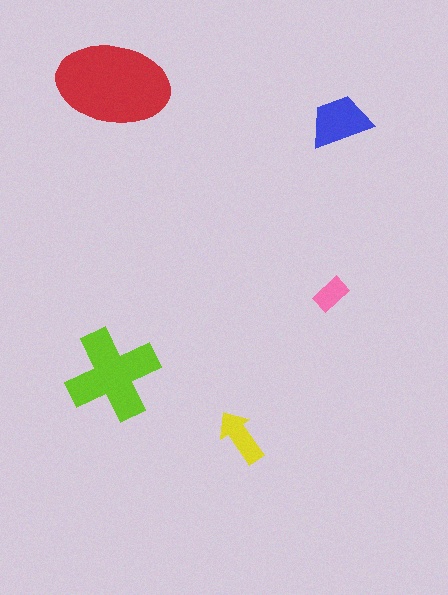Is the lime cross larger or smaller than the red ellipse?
Smaller.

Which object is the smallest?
The pink rectangle.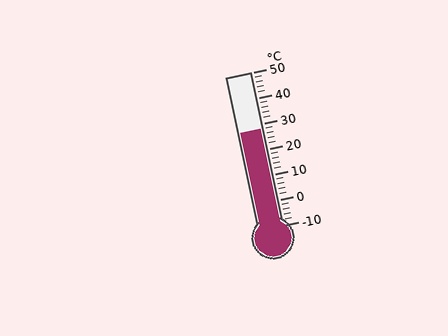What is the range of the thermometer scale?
The thermometer scale ranges from -10°C to 50°C.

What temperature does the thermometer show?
The thermometer shows approximately 28°C.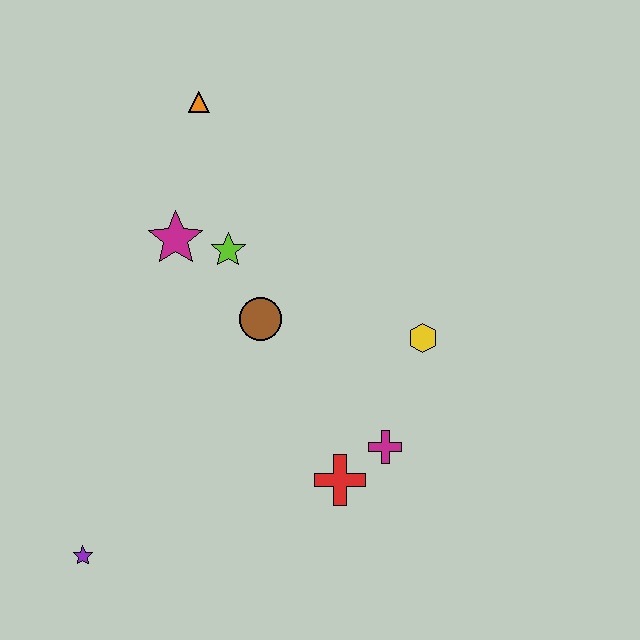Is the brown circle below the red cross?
No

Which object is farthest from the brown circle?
The purple star is farthest from the brown circle.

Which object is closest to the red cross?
The magenta cross is closest to the red cross.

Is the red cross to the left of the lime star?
No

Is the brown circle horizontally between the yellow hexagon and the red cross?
No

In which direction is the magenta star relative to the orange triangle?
The magenta star is below the orange triangle.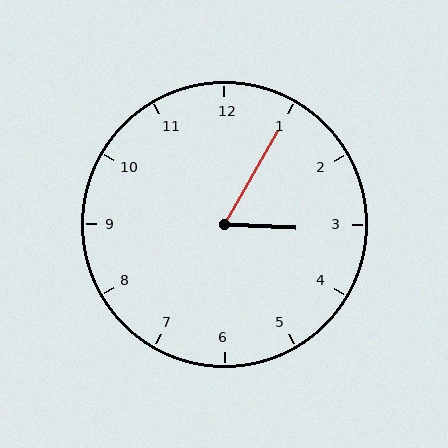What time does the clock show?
3:05.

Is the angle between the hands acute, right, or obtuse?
It is acute.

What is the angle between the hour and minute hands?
Approximately 62 degrees.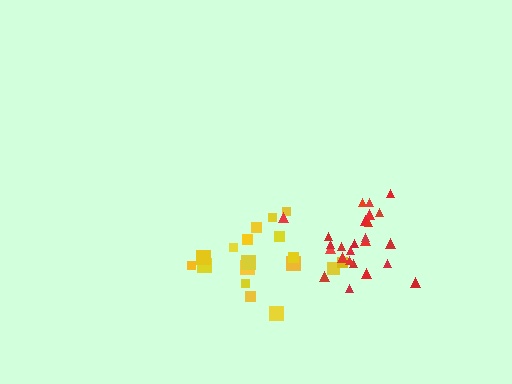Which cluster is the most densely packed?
Red.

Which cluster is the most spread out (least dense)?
Yellow.